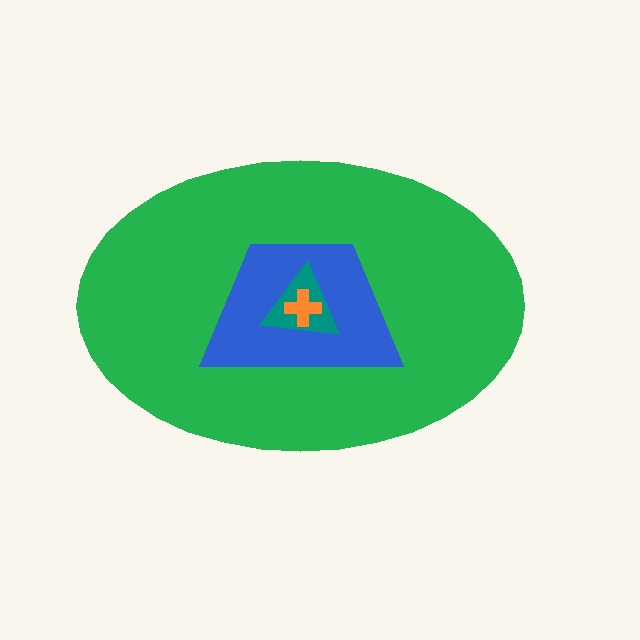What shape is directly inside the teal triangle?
The orange cross.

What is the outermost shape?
The green ellipse.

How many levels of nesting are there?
4.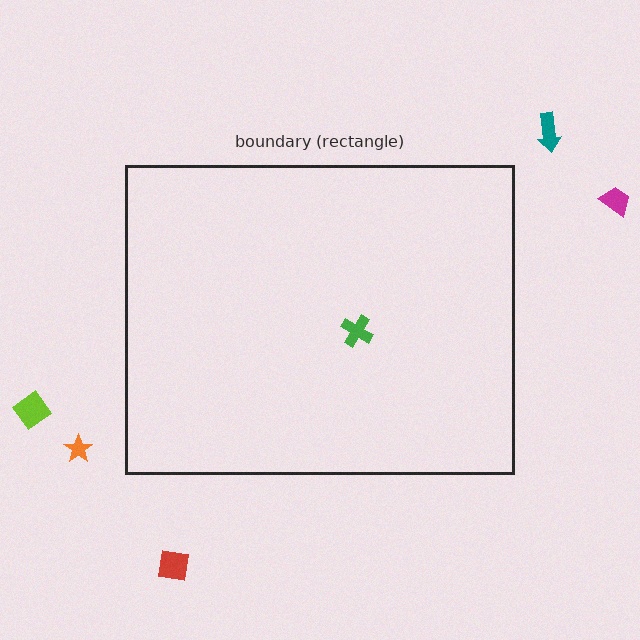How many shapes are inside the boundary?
1 inside, 5 outside.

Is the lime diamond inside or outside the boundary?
Outside.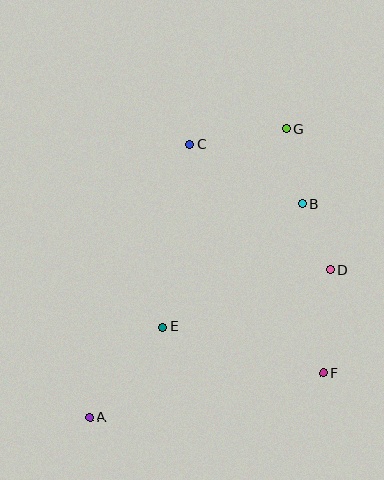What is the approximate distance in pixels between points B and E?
The distance between B and E is approximately 187 pixels.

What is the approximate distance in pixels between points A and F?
The distance between A and F is approximately 238 pixels.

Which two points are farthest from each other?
Points A and G are farthest from each other.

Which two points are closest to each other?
Points B and D are closest to each other.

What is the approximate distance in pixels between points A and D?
The distance between A and D is approximately 282 pixels.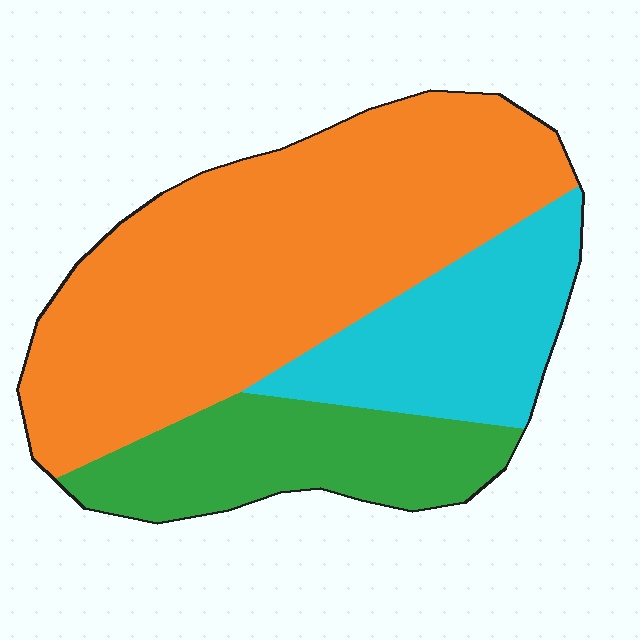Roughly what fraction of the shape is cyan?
Cyan takes up about one fifth (1/5) of the shape.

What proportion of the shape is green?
Green covers roughly 20% of the shape.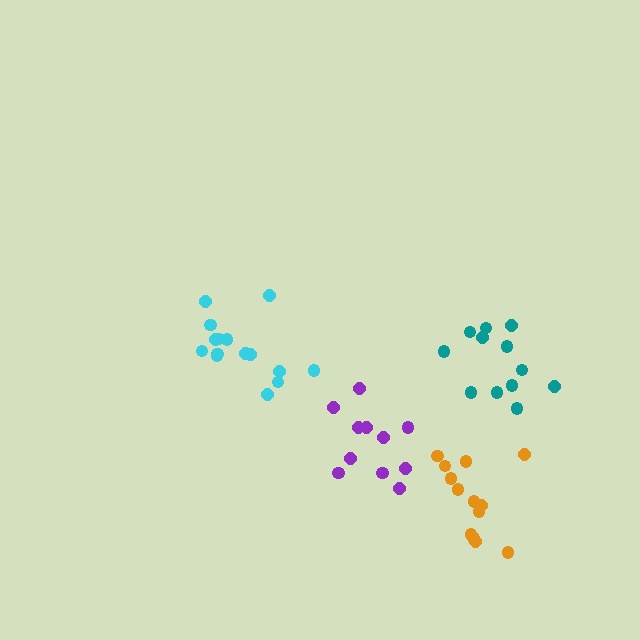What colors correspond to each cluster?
The clusters are colored: cyan, teal, orange, purple.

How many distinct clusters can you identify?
There are 4 distinct clusters.